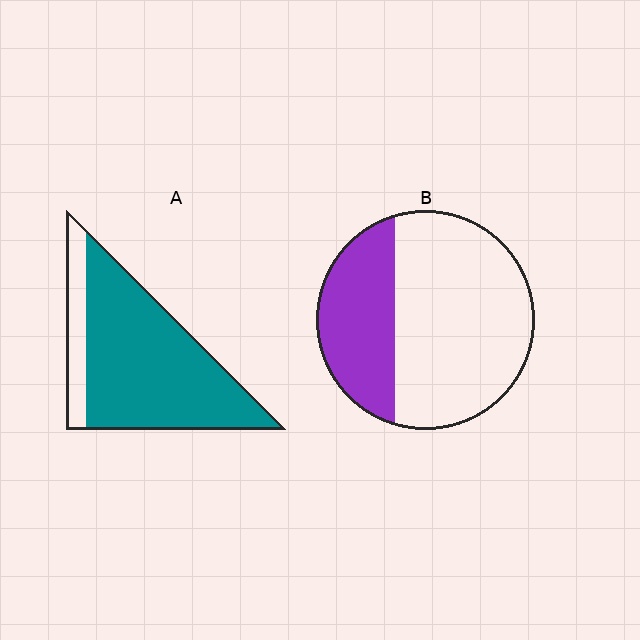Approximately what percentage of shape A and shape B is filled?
A is approximately 85% and B is approximately 30%.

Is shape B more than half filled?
No.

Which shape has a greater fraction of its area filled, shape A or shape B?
Shape A.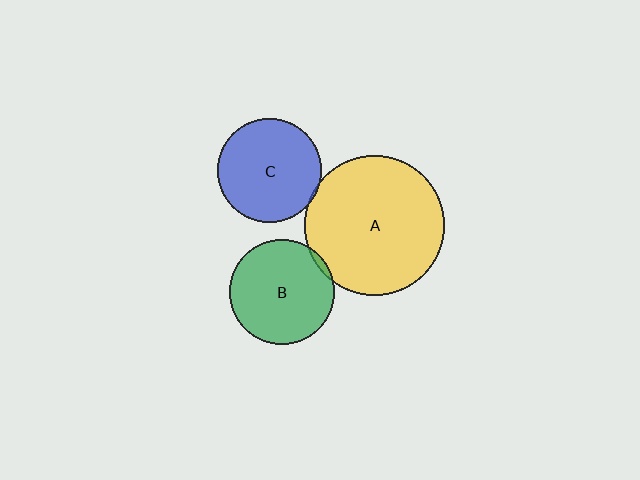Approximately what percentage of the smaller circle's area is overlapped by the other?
Approximately 5%.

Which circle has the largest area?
Circle A (yellow).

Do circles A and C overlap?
Yes.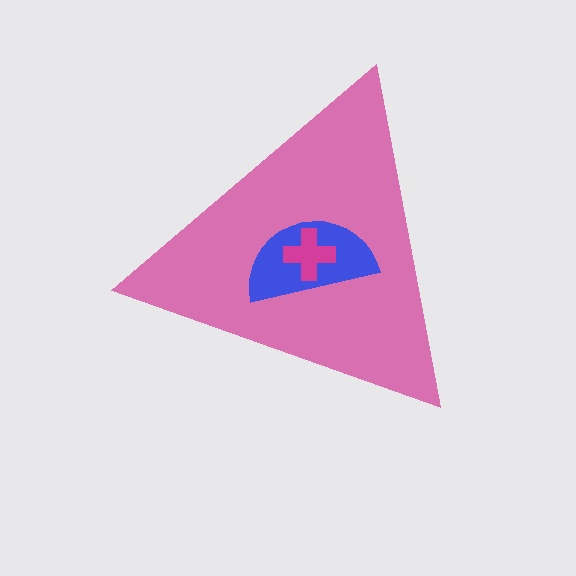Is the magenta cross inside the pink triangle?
Yes.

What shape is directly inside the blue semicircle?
The magenta cross.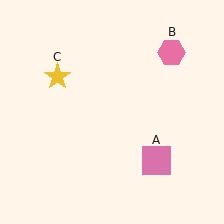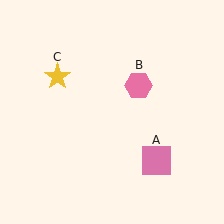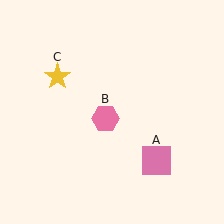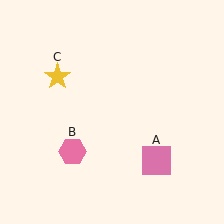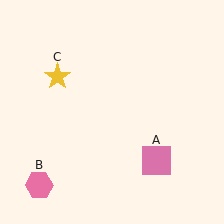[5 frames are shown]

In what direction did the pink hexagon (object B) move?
The pink hexagon (object B) moved down and to the left.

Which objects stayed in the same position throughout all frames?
Pink square (object A) and yellow star (object C) remained stationary.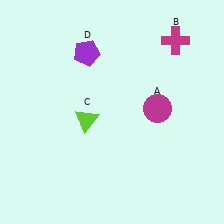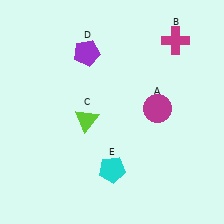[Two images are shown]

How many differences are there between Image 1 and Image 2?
There is 1 difference between the two images.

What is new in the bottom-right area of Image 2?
A cyan pentagon (E) was added in the bottom-right area of Image 2.